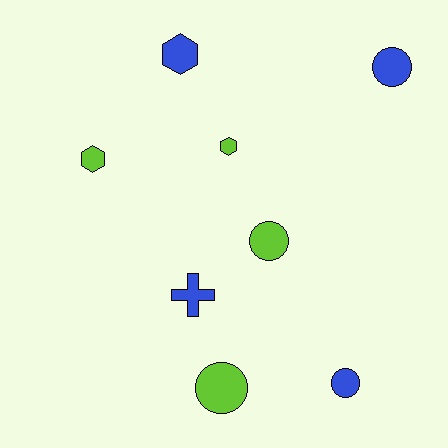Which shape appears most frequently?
Circle, with 4 objects.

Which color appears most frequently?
Lime, with 4 objects.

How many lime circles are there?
There are 2 lime circles.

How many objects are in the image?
There are 8 objects.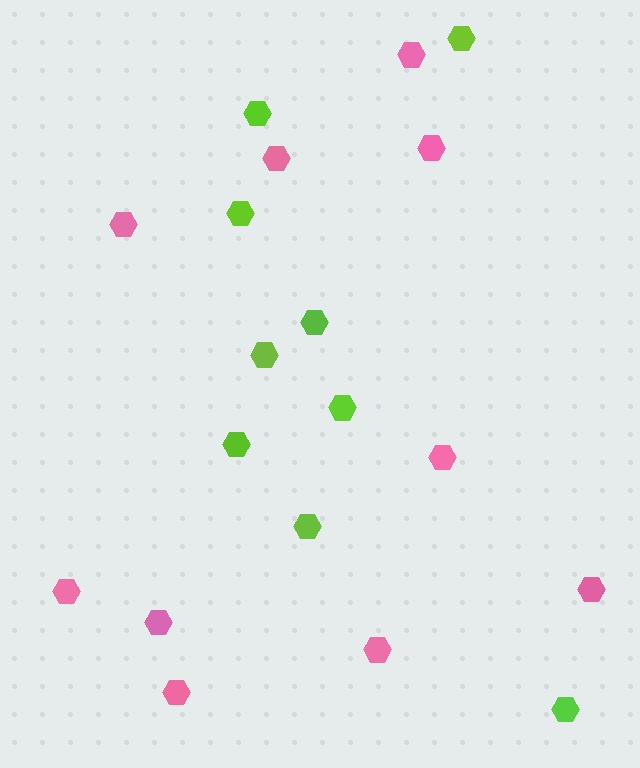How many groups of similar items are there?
There are 2 groups: one group of pink hexagons (10) and one group of lime hexagons (9).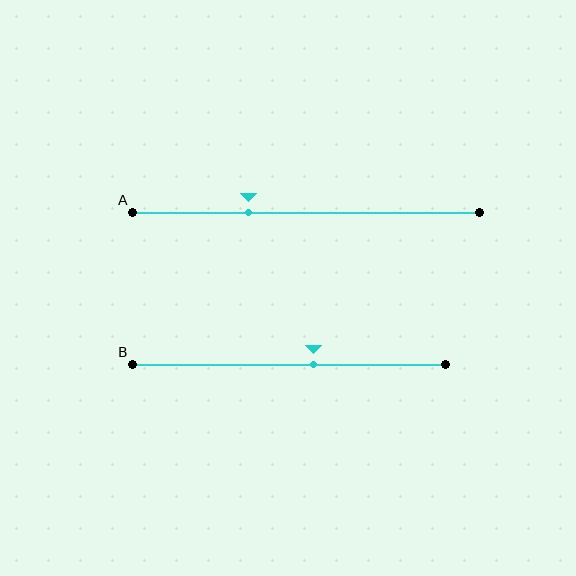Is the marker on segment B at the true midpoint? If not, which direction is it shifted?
No, the marker on segment B is shifted to the right by about 8% of the segment length.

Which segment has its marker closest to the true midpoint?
Segment B has its marker closest to the true midpoint.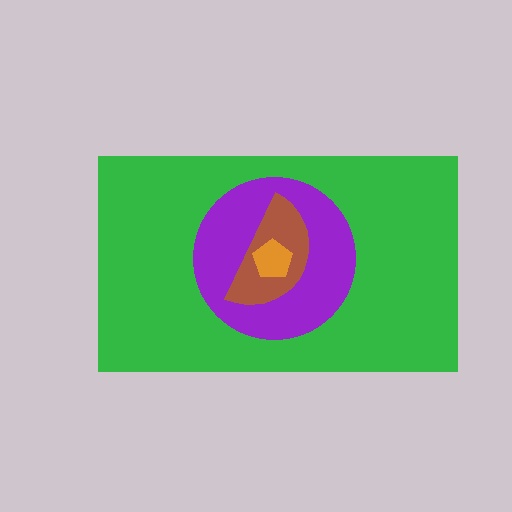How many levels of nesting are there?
4.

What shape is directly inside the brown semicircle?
The orange pentagon.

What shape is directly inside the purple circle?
The brown semicircle.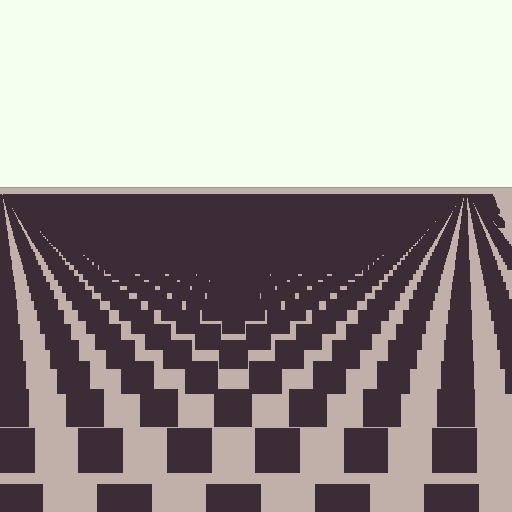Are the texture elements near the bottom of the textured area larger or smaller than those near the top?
Larger. Near the bottom, elements are closer to the viewer and appear at a bigger on-screen size.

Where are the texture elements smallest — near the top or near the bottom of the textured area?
Near the top.